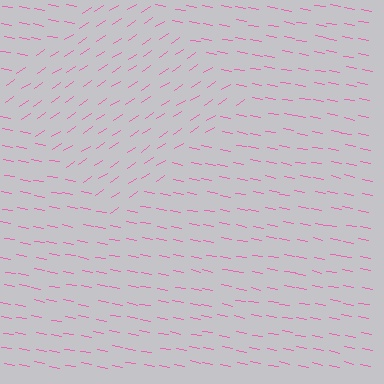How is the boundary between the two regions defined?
The boundary is defined purely by a change in line orientation (approximately 45 degrees difference). All lines are the same color and thickness.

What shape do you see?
I see a diamond.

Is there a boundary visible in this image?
Yes, there is a texture boundary formed by a change in line orientation.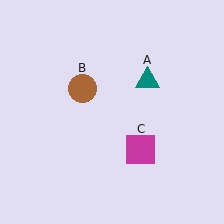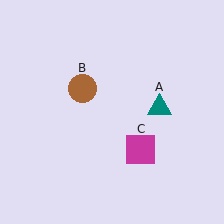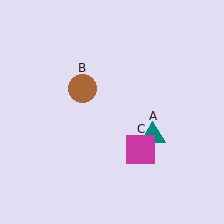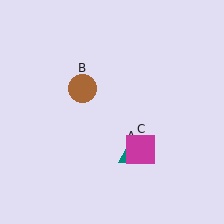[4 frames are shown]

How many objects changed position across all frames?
1 object changed position: teal triangle (object A).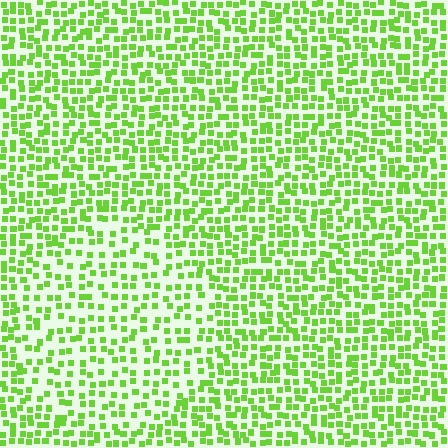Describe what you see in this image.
The image contains small lime elements arranged at two different densities. A circle-shaped region is visible where the elements are less densely packed than the surrounding area.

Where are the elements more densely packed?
The elements are more densely packed outside the circle boundary.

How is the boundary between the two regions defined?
The boundary is defined by a change in element density (approximately 1.6x ratio). All elements are the same color, size, and shape.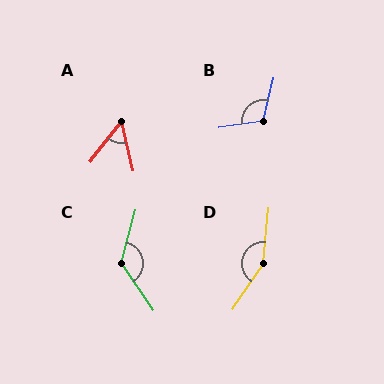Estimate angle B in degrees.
Approximately 112 degrees.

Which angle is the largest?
D, at approximately 151 degrees.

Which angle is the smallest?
A, at approximately 50 degrees.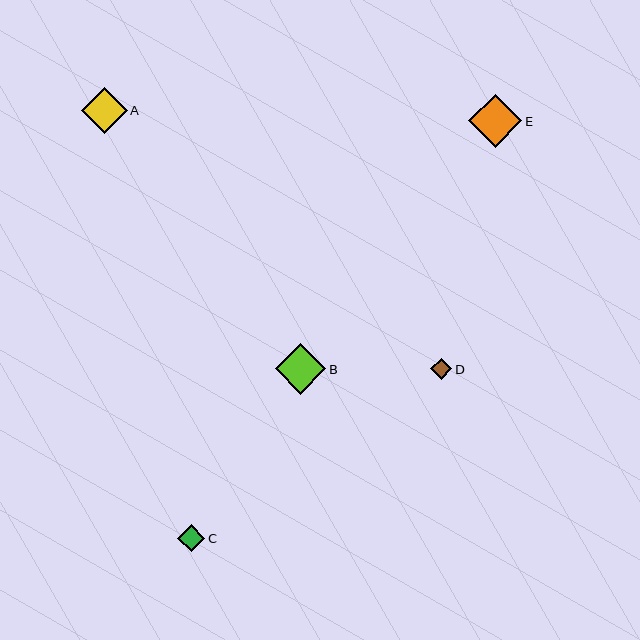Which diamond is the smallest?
Diamond D is the smallest with a size of approximately 21 pixels.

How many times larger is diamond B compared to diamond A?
Diamond B is approximately 1.1 times the size of diamond A.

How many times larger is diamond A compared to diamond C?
Diamond A is approximately 1.7 times the size of diamond C.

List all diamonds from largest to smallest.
From largest to smallest: E, B, A, C, D.